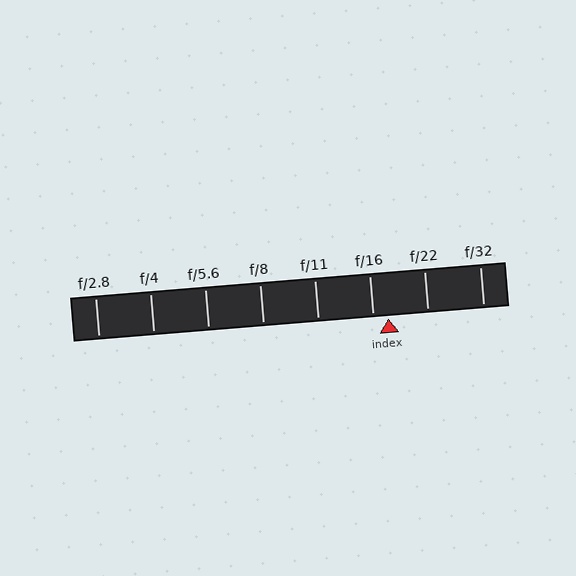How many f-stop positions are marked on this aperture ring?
There are 8 f-stop positions marked.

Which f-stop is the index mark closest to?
The index mark is closest to f/16.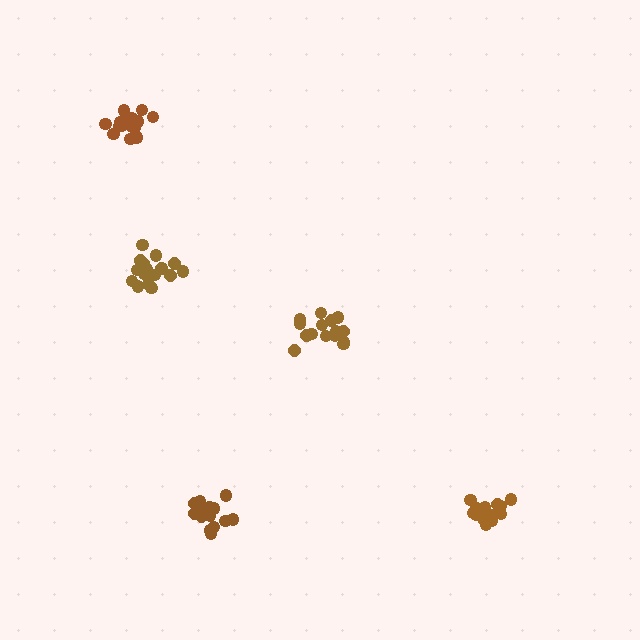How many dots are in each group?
Group 1: 15 dots, Group 2: 16 dots, Group 3: 18 dots, Group 4: 14 dots, Group 5: 18 dots (81 total).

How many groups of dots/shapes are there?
There are 5 groups.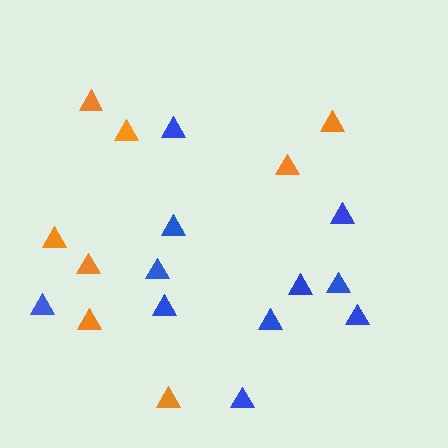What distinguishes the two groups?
There are 2 groups: one group of orange triangles (8) and one group of blue triangles (11).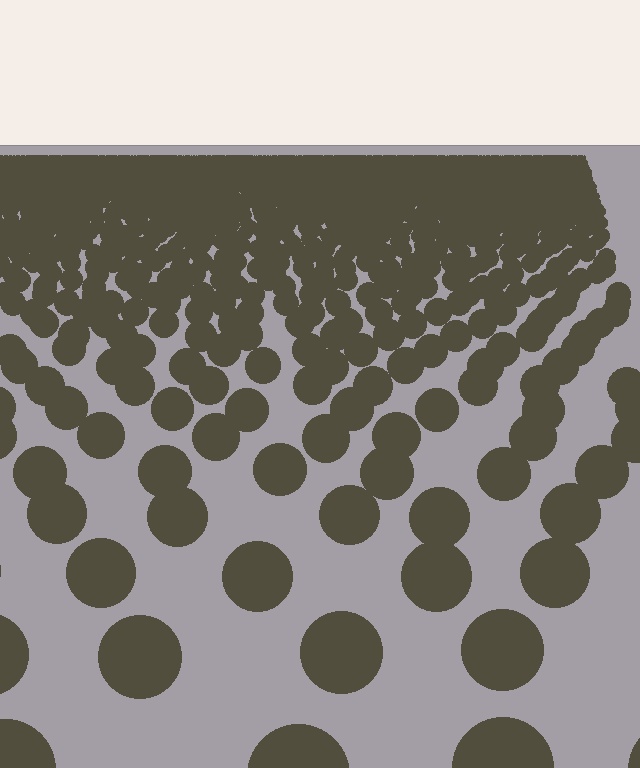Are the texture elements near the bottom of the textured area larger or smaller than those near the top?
Larger. Near the bottom, elements are closer to the viewer and appear at a bigger on-screen size.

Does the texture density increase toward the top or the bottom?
Density increases toward the top.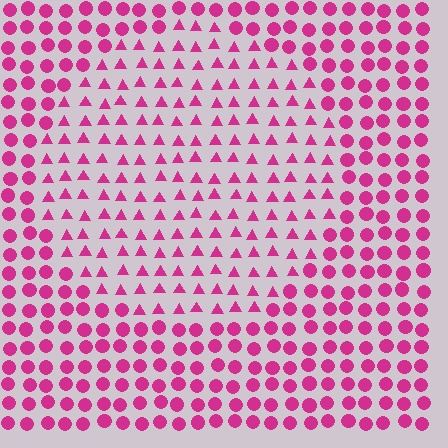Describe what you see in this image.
The image is filled with small magenta elements arranged in a uniform grid. A circle-shaped region contains triangles, while the surrounding area contains circles. The boundary is defined purely by the change in element shape.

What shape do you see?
I see a circle.